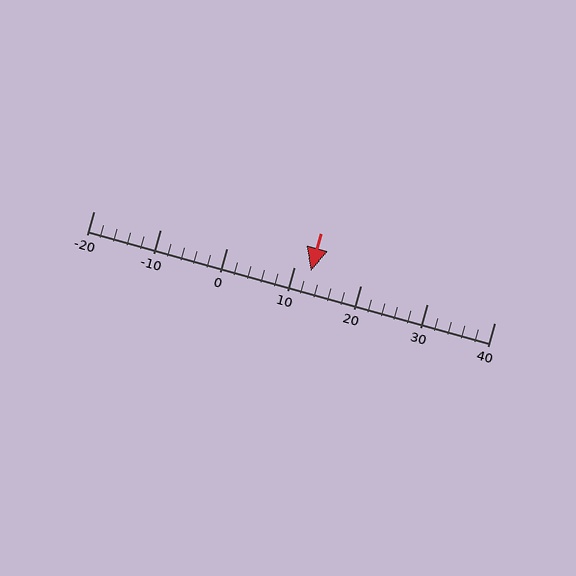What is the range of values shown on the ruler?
The ruler shows values from -20 to 40.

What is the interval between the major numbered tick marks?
The major tick marks are spaced 10 units apart.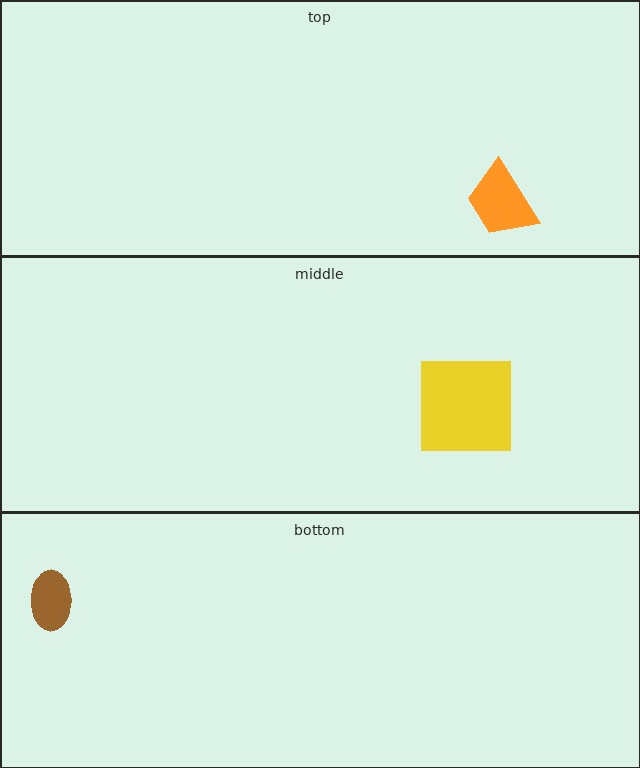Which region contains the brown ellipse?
The bottom region.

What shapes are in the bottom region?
The brown ellipse.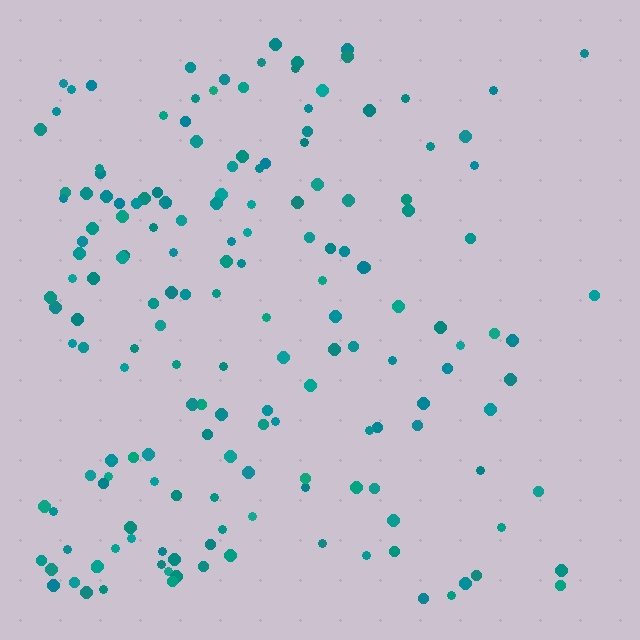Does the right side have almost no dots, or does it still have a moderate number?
Still a moderate number, just noticeably fewer than the left.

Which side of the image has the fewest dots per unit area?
The right.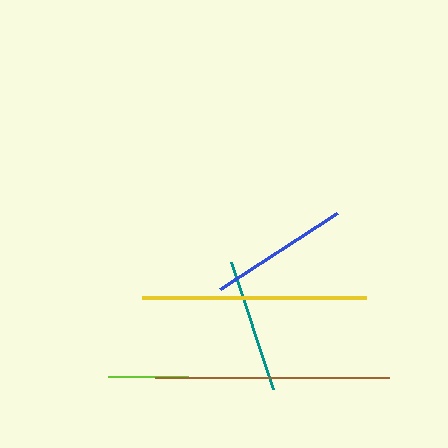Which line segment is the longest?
The brown line is the longest at approximately 233 pixels.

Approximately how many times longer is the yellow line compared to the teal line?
The yellow line is approximately 1.7 times the length of the teal line.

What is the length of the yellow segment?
The yellow segment is approximately 223 pixels long.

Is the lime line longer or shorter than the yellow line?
The yellow line is longer than the lime line.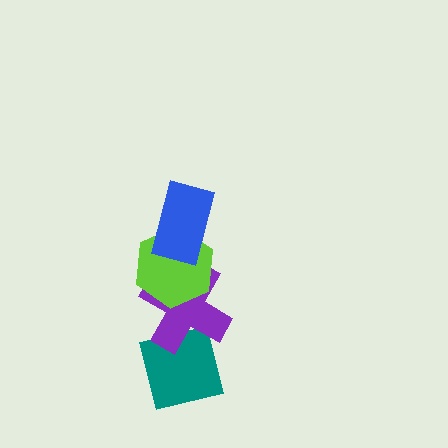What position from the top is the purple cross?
The purple cross is 3rd from the top.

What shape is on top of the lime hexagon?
The blue rectangle is on top of the lime hexagon.